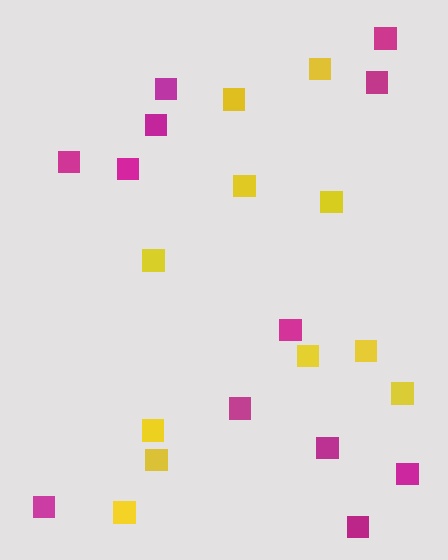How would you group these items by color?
There are 2 groups: one group of yellow squares (11) and one group of magenta squares (12).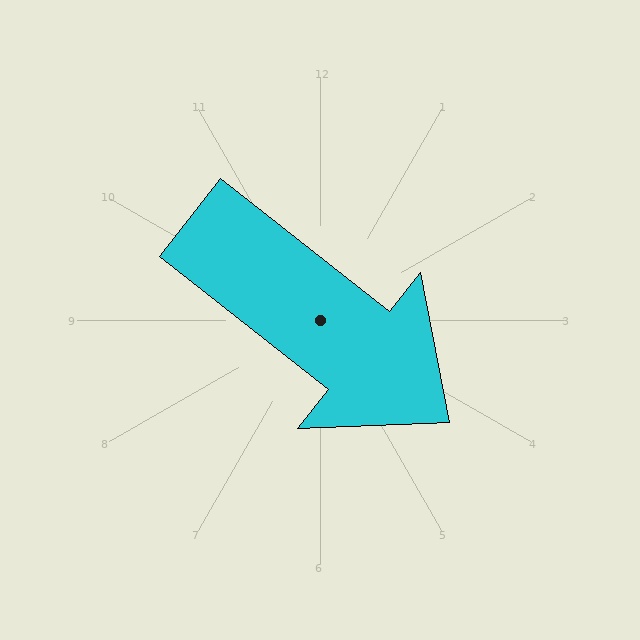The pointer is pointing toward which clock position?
Roughly 4 o'clock.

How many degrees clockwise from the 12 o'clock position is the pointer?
Approximately 128 degrees.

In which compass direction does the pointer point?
Southeast.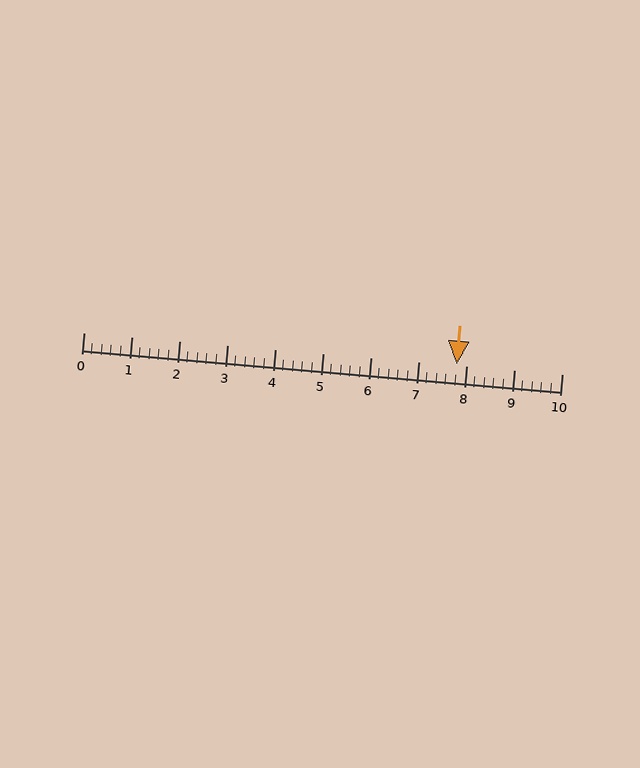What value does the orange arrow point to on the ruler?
The orange arrow points to approximately 7.8.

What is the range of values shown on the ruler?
The ruler shows values from 0 to 10.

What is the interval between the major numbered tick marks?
The major tick marks are spaced 1 units apart.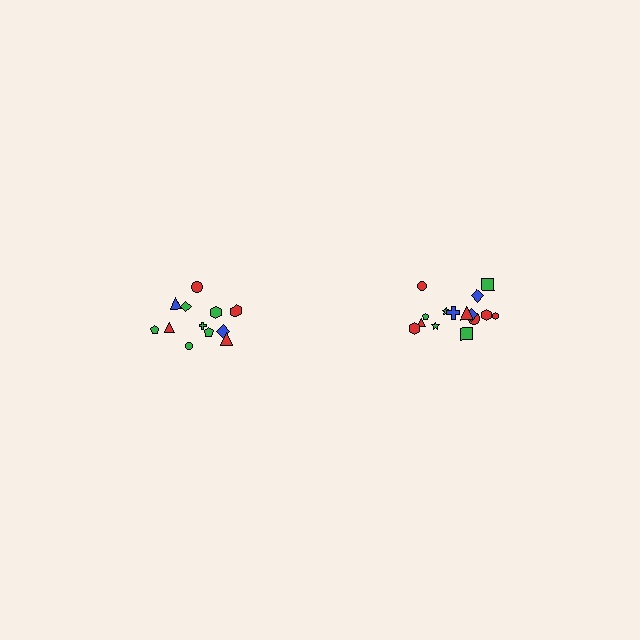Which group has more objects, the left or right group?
The right group.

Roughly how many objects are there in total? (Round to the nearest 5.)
Roughly 25 objects in total.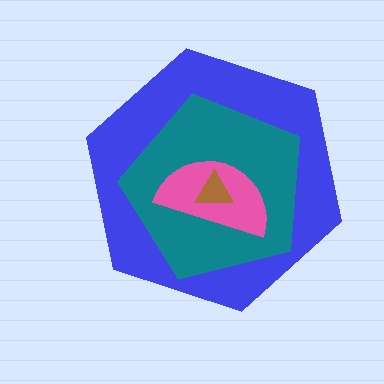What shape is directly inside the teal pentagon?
The pink semicircle.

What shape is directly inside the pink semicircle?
The brown triangle.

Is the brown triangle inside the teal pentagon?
Yes.